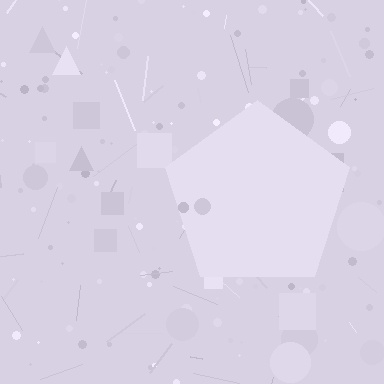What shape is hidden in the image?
A pentagon is hidden in the image.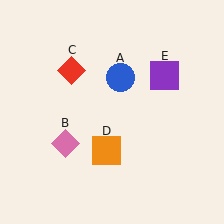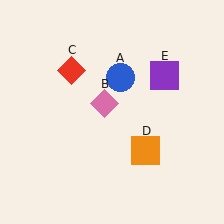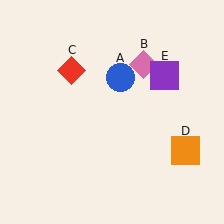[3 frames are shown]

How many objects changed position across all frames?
2 objects changed position: pink diamond (object B), orange square (object D).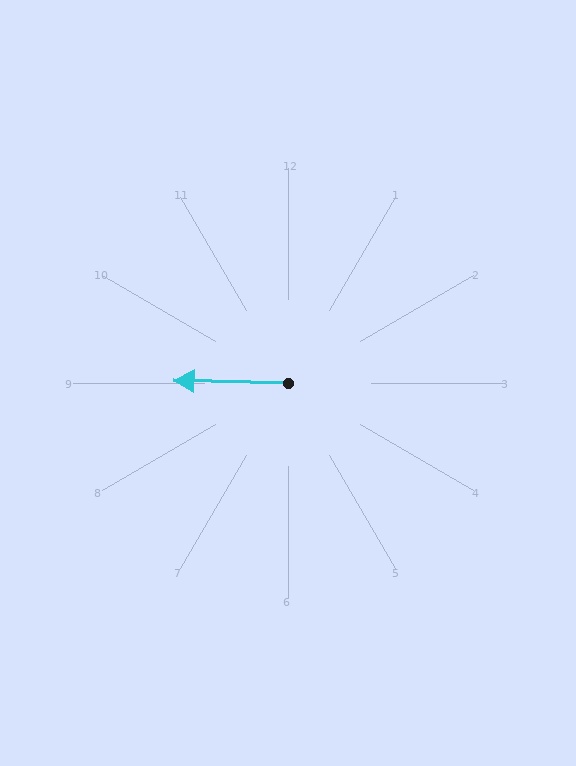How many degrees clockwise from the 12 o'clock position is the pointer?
Approximately 271 degrees.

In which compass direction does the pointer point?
West.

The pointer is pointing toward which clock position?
Roughly 9 o'clock.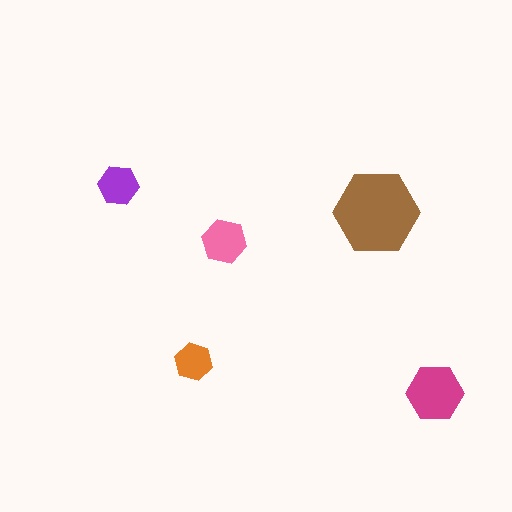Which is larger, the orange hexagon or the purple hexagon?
The purple one.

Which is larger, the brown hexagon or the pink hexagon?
The brown one.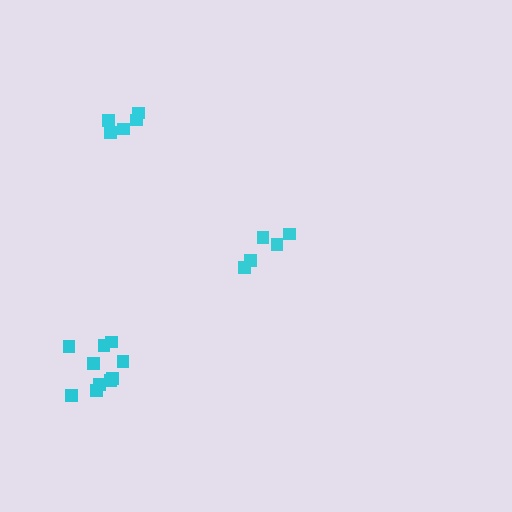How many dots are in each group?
Group 1: 5 dots, Group 2: 10 dots, Group 3: 5 dots (20 total).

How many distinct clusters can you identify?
There are 3 distinct clusters.